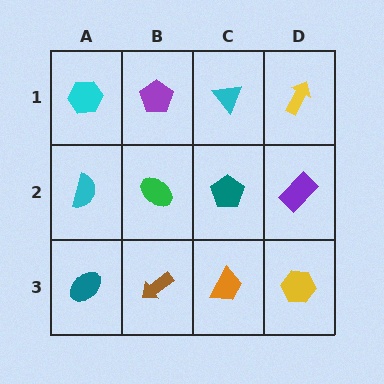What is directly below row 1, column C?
A teal pentagon.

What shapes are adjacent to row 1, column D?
A purple rectangle (row 2, column D), a cyan triangle (row 1, column C).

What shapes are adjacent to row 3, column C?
A teal pentagon (row 2, column C), a brown arrow (row 3, column B), a yellow hexagon (row 3, column D).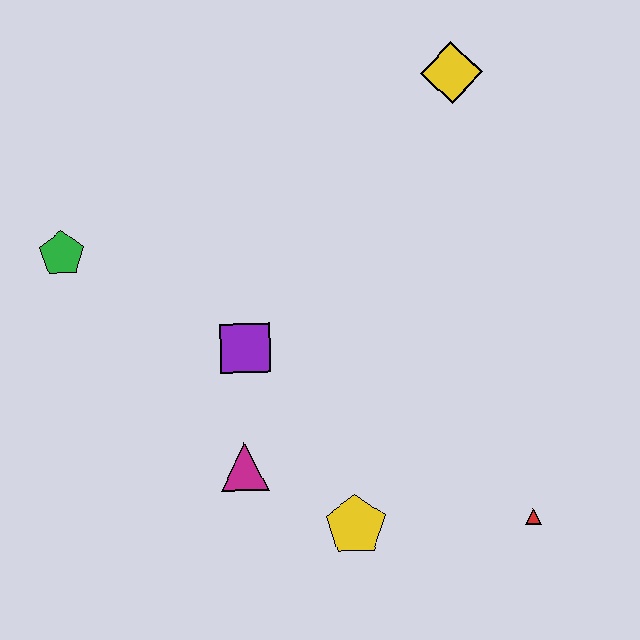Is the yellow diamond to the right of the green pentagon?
Yes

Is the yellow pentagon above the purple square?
No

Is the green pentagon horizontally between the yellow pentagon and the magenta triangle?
No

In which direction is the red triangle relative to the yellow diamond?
The red triangle is below the yellow diamond.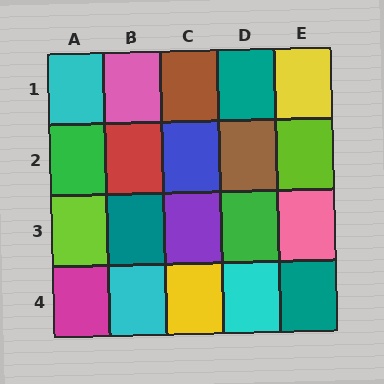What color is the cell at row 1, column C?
Brown.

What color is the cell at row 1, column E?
Yellow.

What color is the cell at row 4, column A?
Magenta.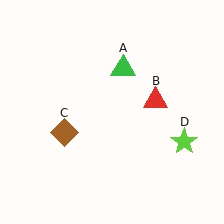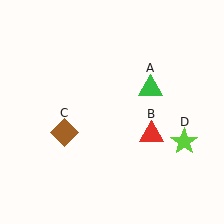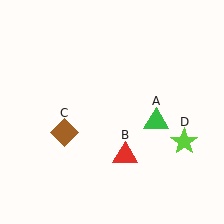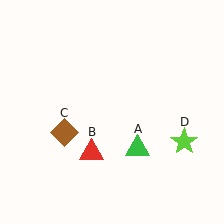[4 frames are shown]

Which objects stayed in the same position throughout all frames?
Brown diamond (object C) and lime star (object D) remained stationary.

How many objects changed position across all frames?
2 objects changed position: green triangle (object A), red triangle (object B).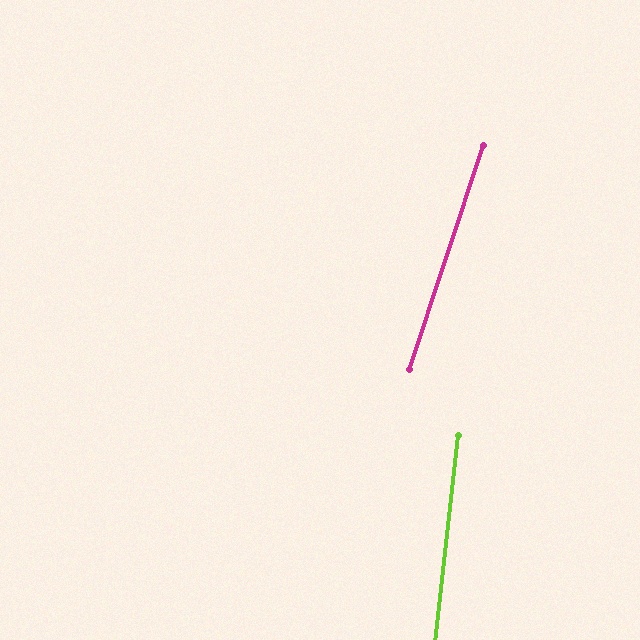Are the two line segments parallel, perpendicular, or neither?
Neither parallel nor perpendicular — they differ by about 12°.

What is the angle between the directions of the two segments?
Approximately 12 degrees.